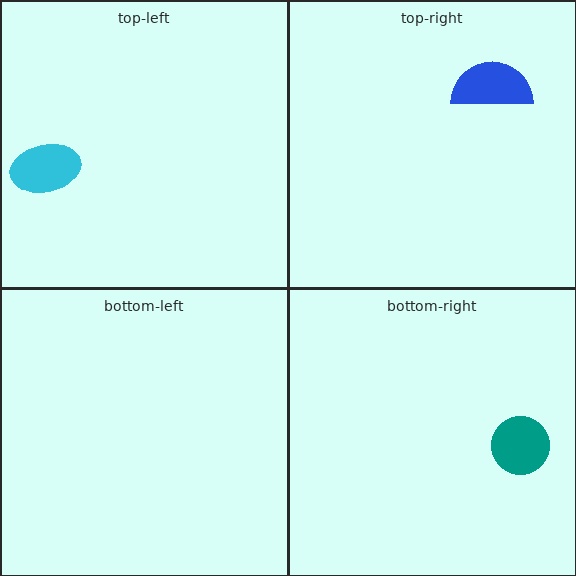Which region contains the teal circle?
The bottom-right region.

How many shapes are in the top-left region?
1.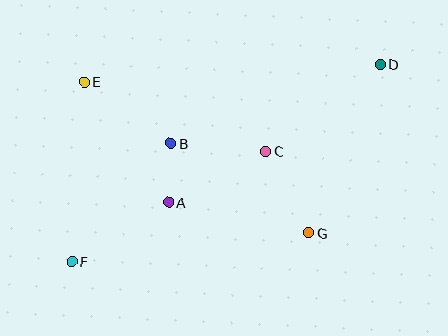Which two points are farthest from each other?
Points D and F are farthest from each other.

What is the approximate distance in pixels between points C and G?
The distance between C and G is approximately 92 pixels.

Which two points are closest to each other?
Points A and B are closest to each other.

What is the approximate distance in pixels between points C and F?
The distance between C and F is approximately 223 pixels.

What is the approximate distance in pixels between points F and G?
The distance between F and G is approximately 239 pixels.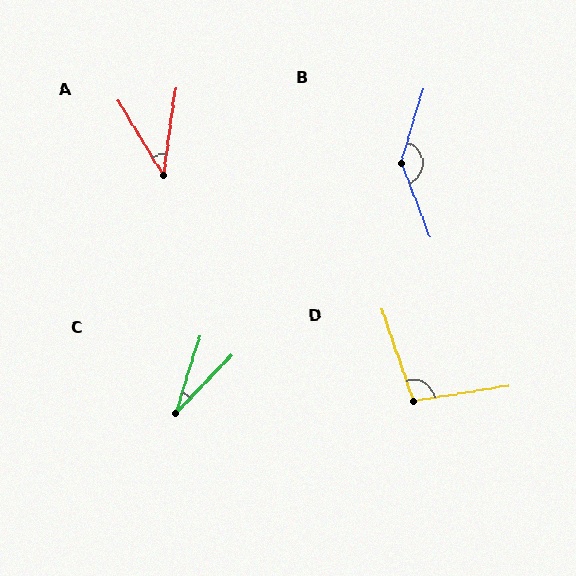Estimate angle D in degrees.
Approximately 100 degrees.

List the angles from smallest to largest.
C (27°), A (39°), D (100°), B (142°).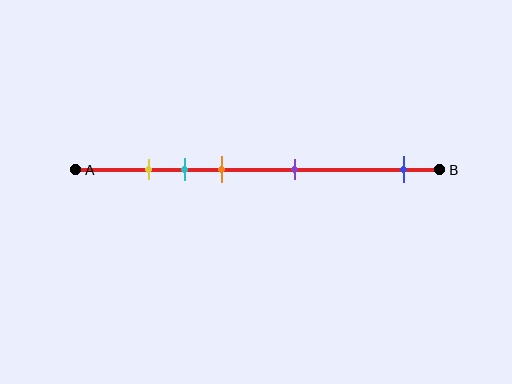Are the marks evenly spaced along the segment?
No, the marks are not evenly spaced.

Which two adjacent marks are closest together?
The yellow and cyan marks are the closest adjacent pair.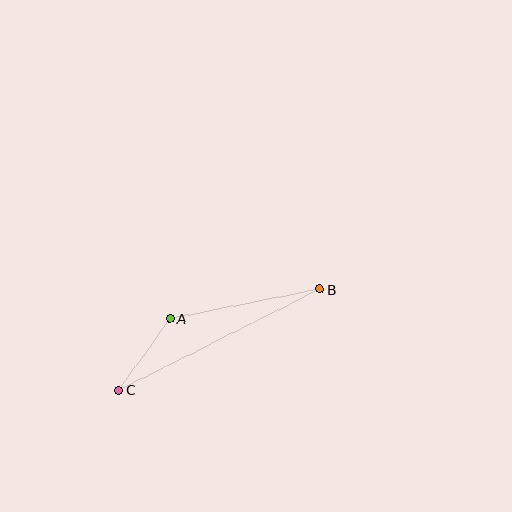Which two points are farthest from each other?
Points B and C are farthest from each other.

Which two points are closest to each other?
Points A and C are closest to each other.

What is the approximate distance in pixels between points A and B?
The distance between A and B is approximately 153 pixels.